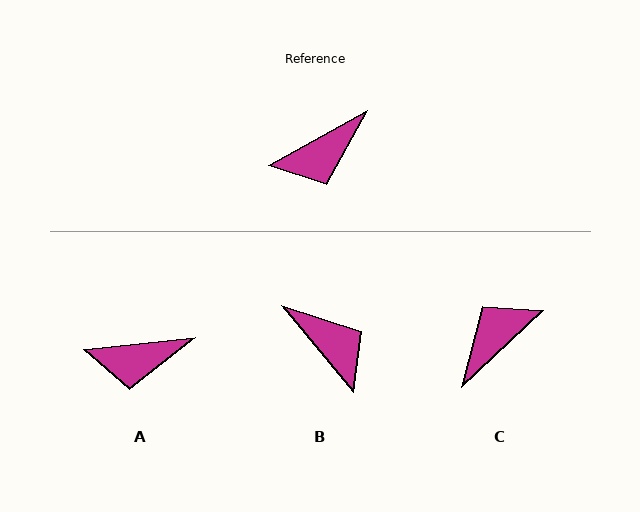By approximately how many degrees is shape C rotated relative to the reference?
Approximately 166 degrees clockwise.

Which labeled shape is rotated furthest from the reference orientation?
C, about 166 degrees away.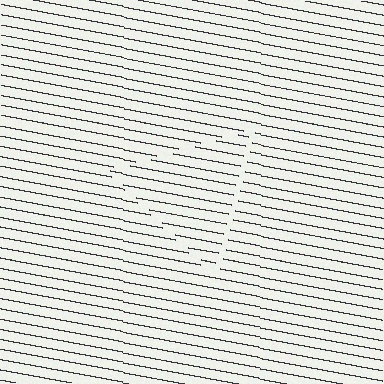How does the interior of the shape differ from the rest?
The interior of the shape contains the same grating, shifted by half a period — the contour is defined by the phase discontinuity where line-ends from the inner and outer gratings abut.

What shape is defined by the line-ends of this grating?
An illusory triangle. The interior of the shape contains the same grating, shifted by half a period — the contour is defined by the phase discontinuity where line-ends from the inner and outer gratings abut.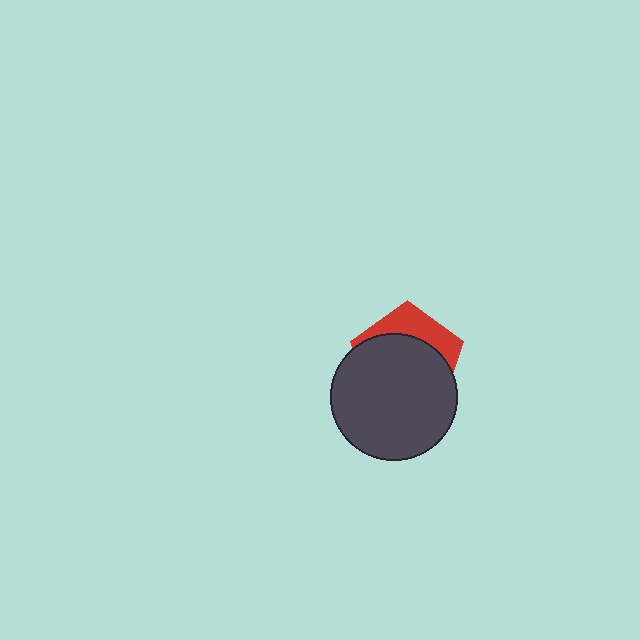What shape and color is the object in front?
The object in front is a dark gray circle.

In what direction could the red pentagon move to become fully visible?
The red pentagon could move up. That would shift it out from behind the dark gray circle entirely.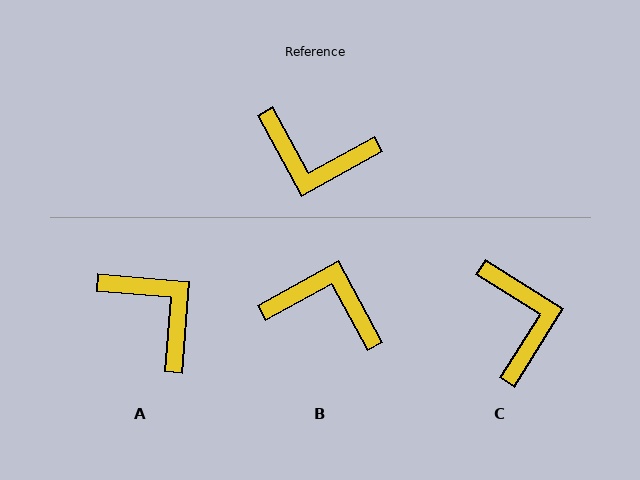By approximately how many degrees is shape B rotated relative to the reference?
Approximately 180 degrees counter-clockwise.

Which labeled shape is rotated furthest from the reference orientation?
B, about 180 degrees away.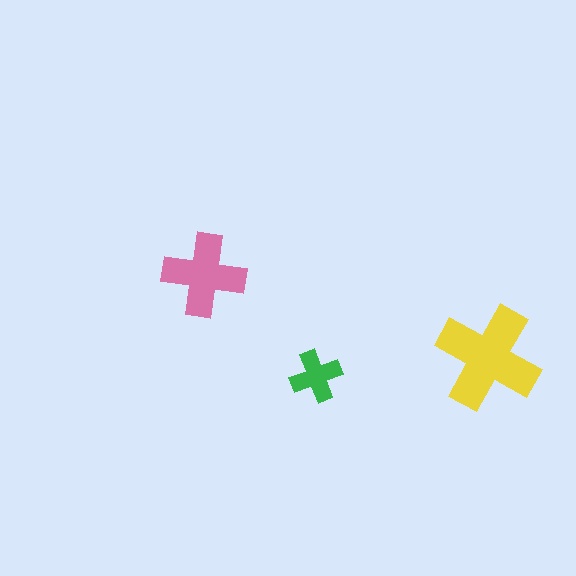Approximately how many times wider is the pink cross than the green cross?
About 1.5 times wider.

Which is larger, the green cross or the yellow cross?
The yellow one.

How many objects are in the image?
There are 3 objects in the image.